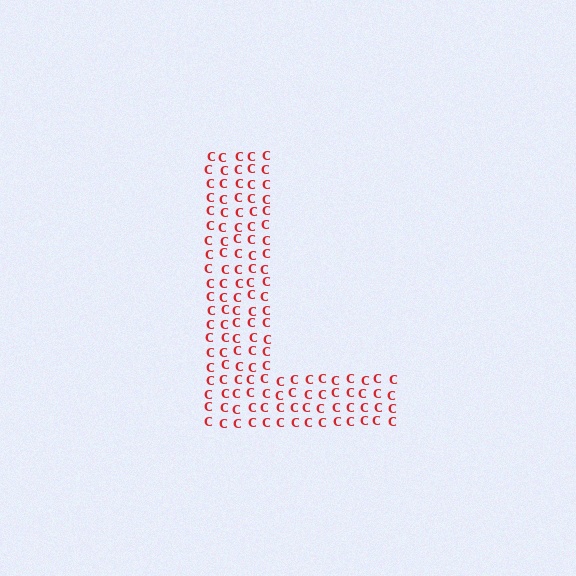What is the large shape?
The large shape is the letter L.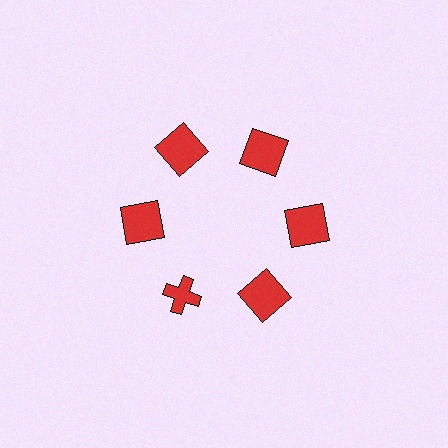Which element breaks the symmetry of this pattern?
The red cross at roughly the 7 o'clock position breaks the symmetry. All other shapes are red squares.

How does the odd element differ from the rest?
It has a different shape: cross instead of square.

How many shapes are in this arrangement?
There are 6 shapes arranged in a ring pattern.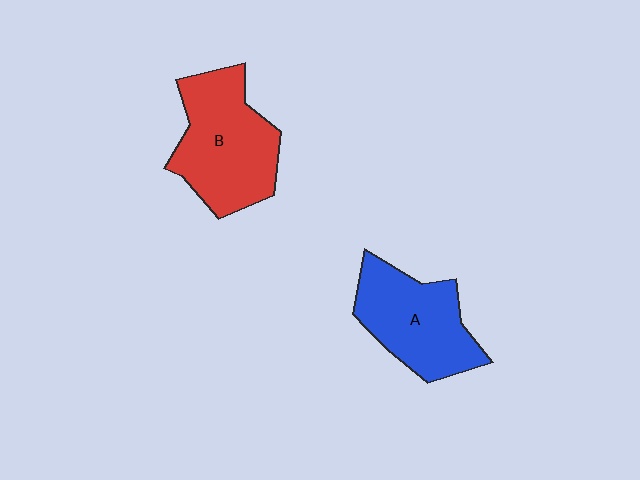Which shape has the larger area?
Shape B (red).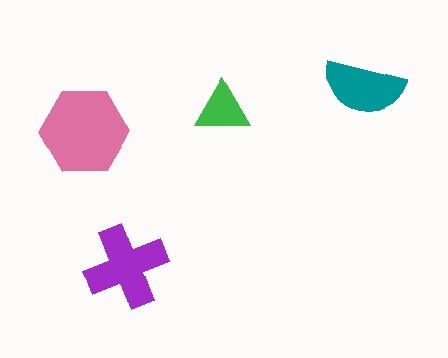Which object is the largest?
The pink hexagon.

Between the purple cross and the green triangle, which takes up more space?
The purple cross.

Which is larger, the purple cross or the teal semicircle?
The purple cross.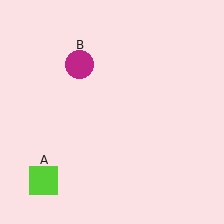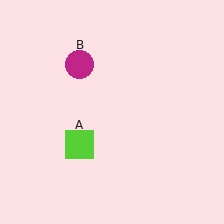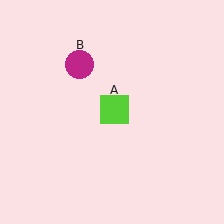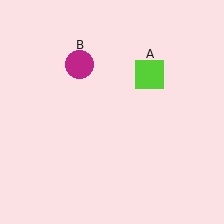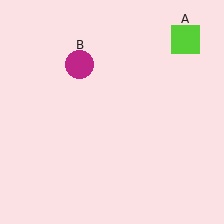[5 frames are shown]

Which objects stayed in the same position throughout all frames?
Magenta circle (object B) remained stationary.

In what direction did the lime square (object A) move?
The lime square (object A) moved up and to the right.